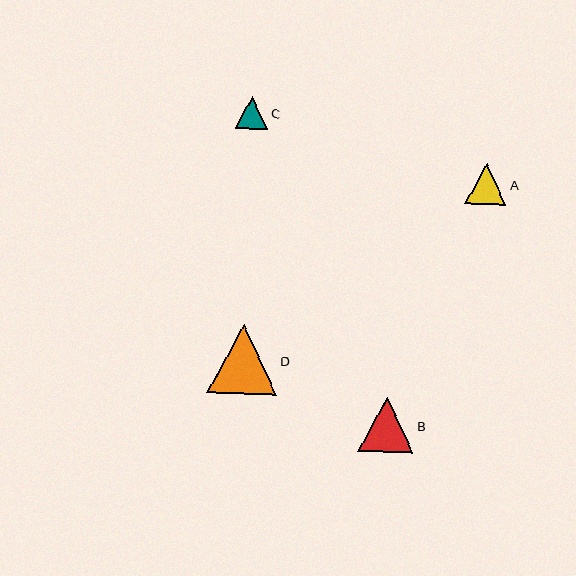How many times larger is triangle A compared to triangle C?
Triangle A is approximately 1.3 times the size of triangle C.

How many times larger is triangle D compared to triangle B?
Triangle D is approximately 1.3 times the size of triangle B.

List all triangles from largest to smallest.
From largest to smallest: D, B, A, C.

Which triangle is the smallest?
Triangle C is the smallest with a size of approximately 32 pixels.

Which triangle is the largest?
Triangle D is the largest with a size of approximately 69 pixels.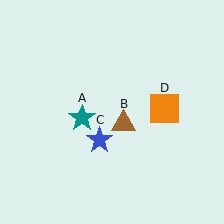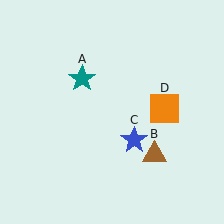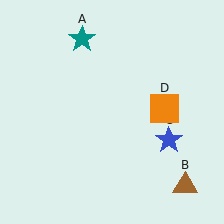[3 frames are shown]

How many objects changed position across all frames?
3 objects changed position: teal star (object A), brown triangle (object B), blue star (object C).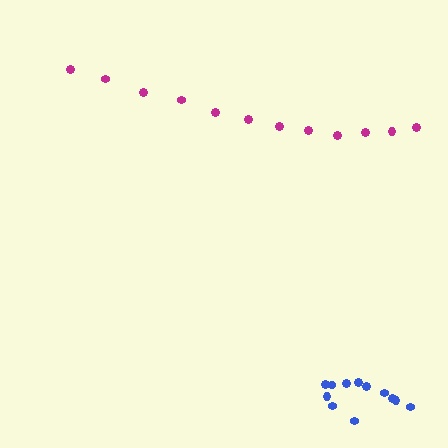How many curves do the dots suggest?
There are 2 distinct paths.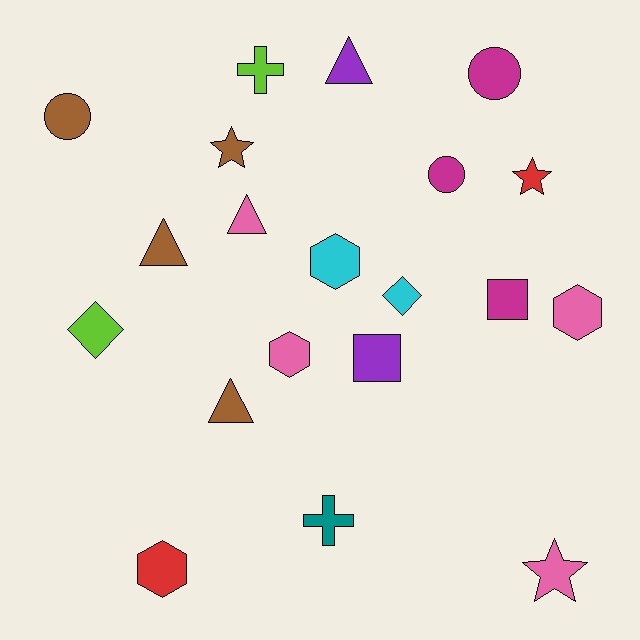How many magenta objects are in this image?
There are 3 magenta objects.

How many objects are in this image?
There are 20 objects.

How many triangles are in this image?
There are 4 triangles.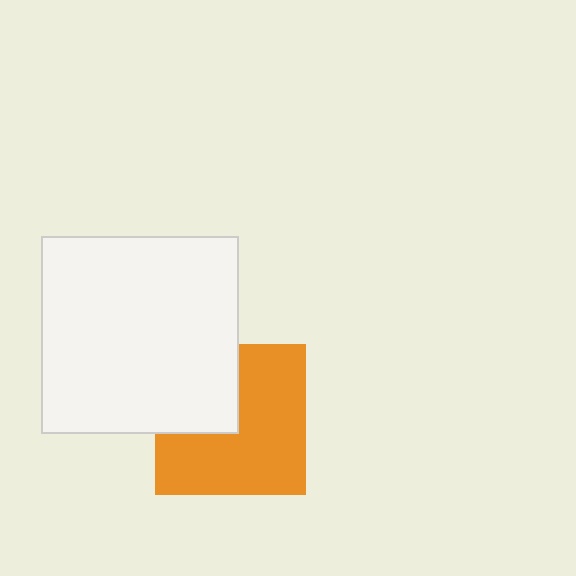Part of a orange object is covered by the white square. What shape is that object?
It is a square.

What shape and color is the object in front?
The object in front is a white square.